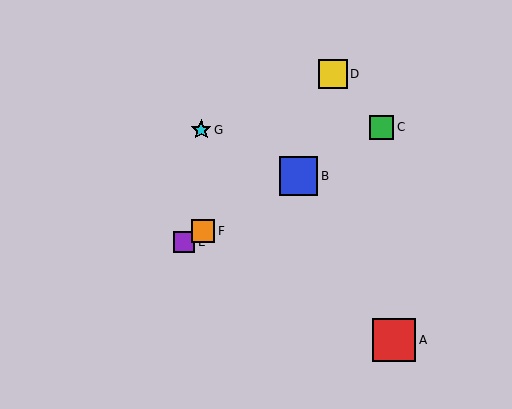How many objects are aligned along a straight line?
4 objects (B, C, E, F) are aligned along a straight line.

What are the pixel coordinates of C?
Object C is at (382, 127).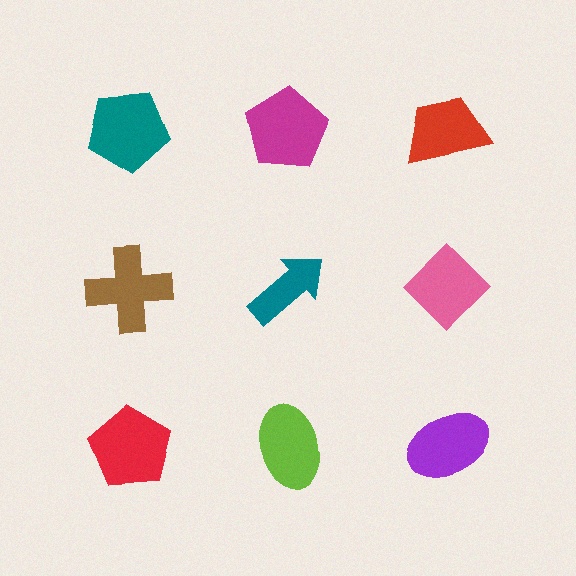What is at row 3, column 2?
A lime ellipse.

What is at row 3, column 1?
A red pentagon.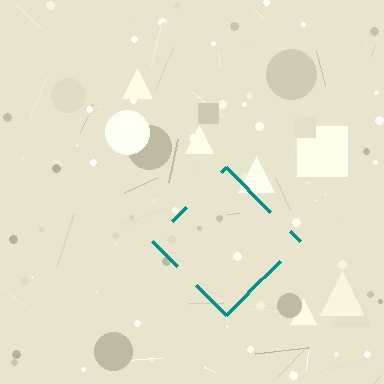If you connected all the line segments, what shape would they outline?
They would outline a diamond.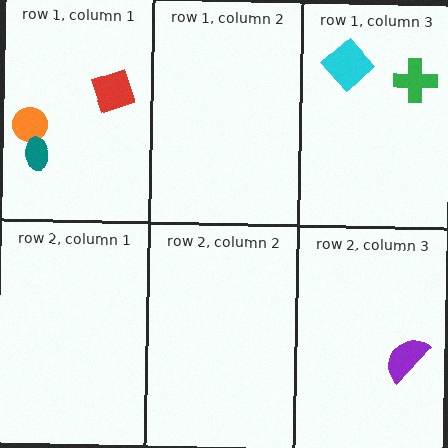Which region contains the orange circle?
The row 1, column 1 region.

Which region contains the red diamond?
The row 1, column 1 region.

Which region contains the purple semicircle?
The row 2, column 3 region.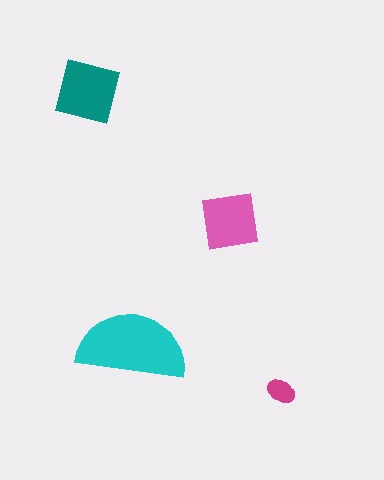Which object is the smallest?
The magenta ellipse.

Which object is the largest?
The cyan semicircle.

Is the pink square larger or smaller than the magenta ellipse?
Larger.